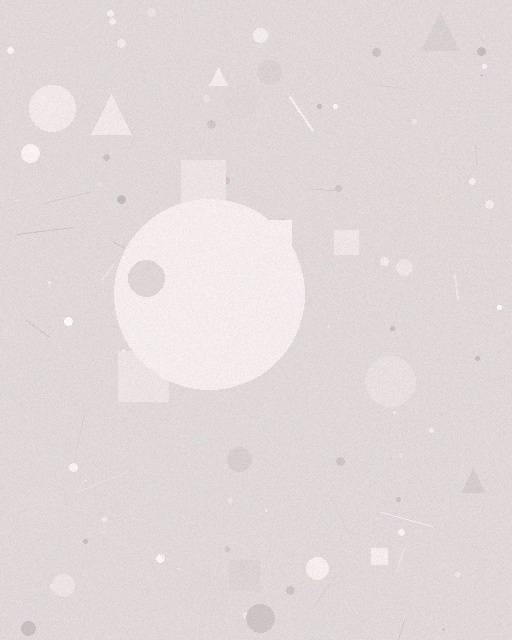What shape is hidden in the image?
A circle is hidden in the image.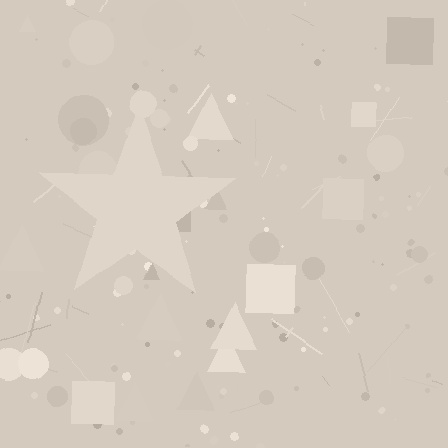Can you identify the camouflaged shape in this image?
The camouflaged shape is a star.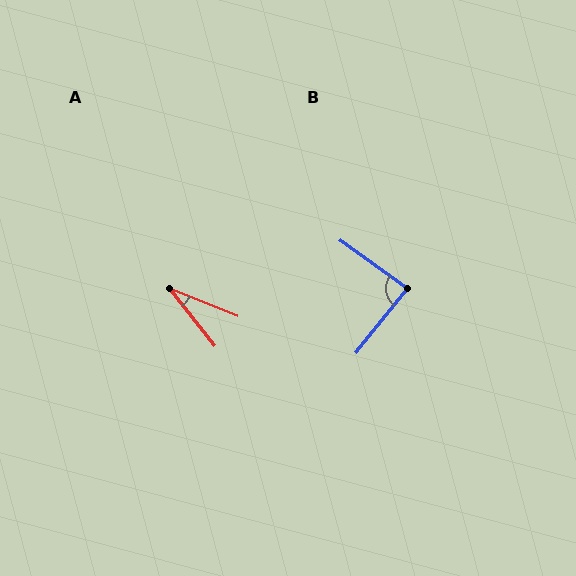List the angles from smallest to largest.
A (30°), B (87°).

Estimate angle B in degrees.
Approximately 87 degrees.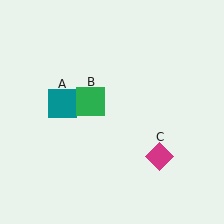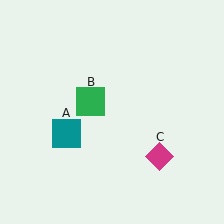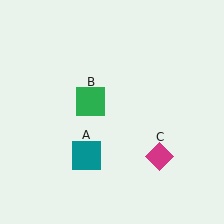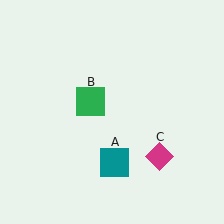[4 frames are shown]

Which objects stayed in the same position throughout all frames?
Green square (object B) and magenta diamond (object C) remained stationary.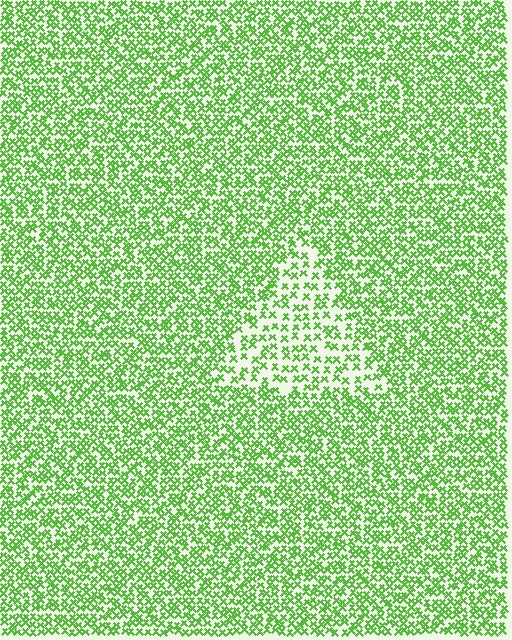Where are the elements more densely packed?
The elements are more densely packed outside the triangle boundary.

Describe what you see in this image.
The image contains small lime elements arranged at two different densities. A triangle-shaped region is visible where the elements are less densely packed than the surrounding area.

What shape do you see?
I see a triangle.